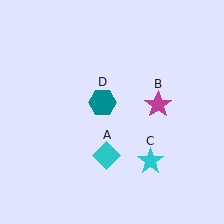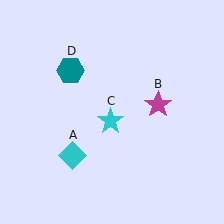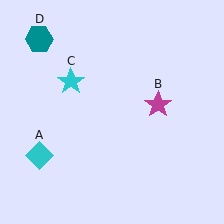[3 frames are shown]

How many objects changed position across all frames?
3 objects changed position: cyan diamond (object A), cyan star (object C), teal hexagon (object D).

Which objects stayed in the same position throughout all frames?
Magenta star (object B) remained stationary.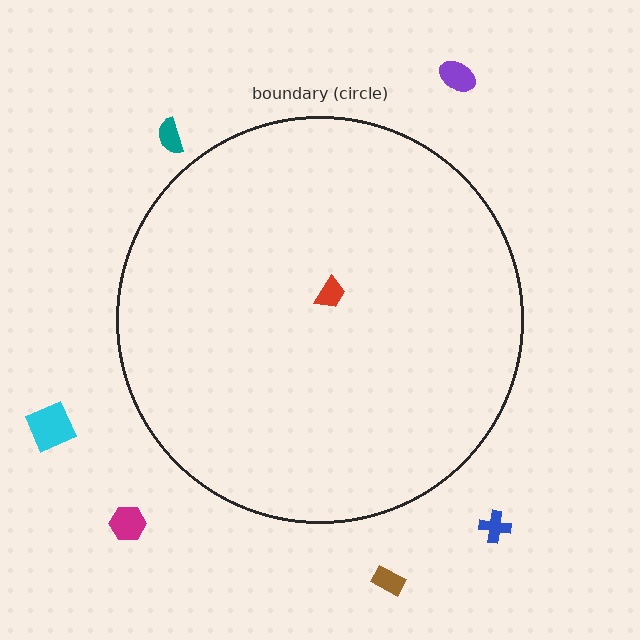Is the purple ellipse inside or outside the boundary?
Outside.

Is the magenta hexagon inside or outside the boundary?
Outside.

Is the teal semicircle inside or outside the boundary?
Outside.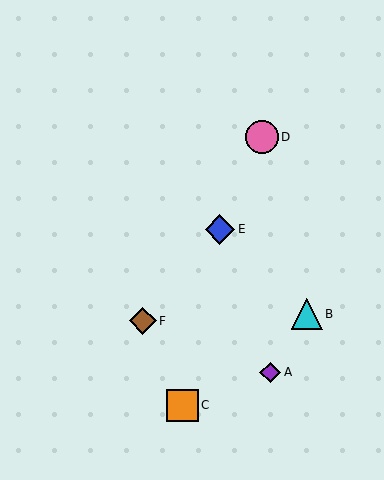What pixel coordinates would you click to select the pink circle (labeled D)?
Click at (262, 137) to select the pink circle D.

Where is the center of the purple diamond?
The center of the purple diamond is at (270, 372).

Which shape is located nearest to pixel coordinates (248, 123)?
The pink circle (labeled D) at (262, 137) is nearest to that location.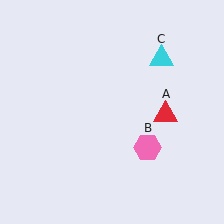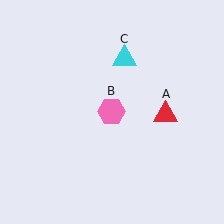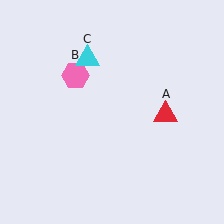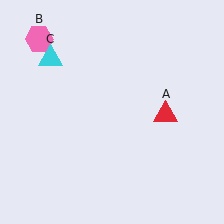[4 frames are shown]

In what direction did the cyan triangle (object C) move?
The cyan triangle (object C) moved left.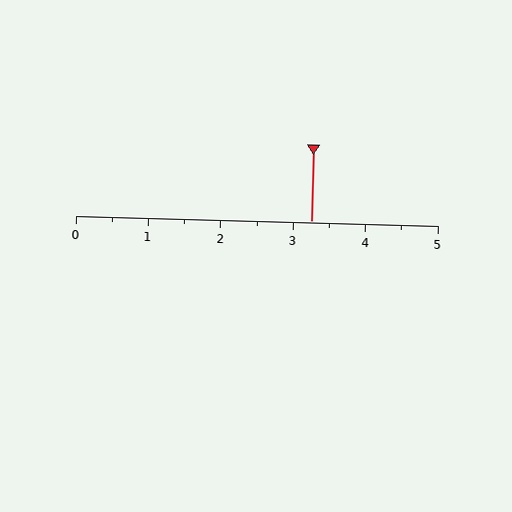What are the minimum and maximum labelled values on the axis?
The axis runs from 0 to 5.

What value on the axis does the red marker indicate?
The marker indicates approximately 3.2.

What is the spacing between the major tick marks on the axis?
The major ticks are spaced 1 apart.